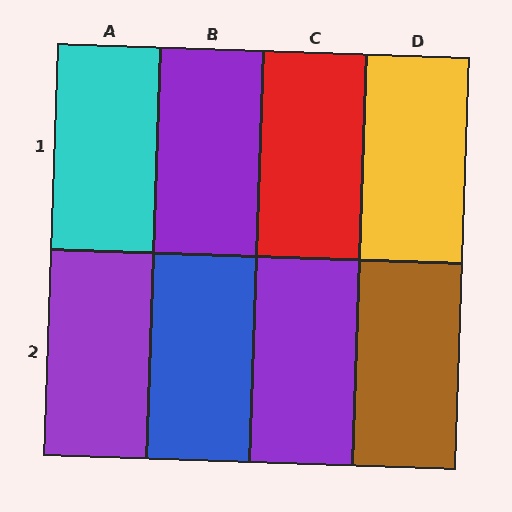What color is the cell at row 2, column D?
Brown.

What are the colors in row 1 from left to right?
Cyan, purple, red, yellow.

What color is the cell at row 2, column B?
Blue.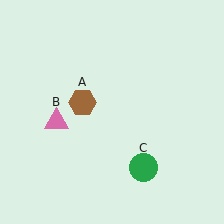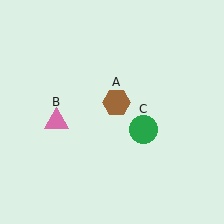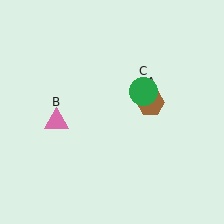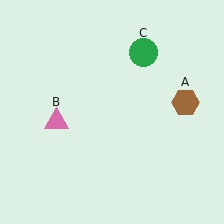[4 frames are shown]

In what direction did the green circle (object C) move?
The green circle (object C) moved up.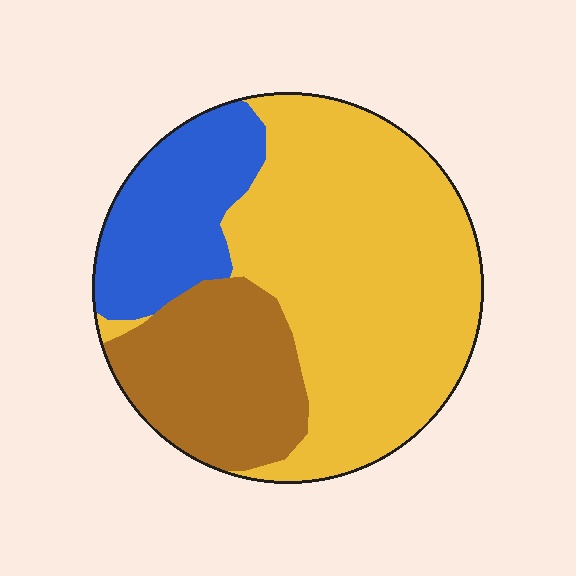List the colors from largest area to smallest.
From largest to smallest: yellow, brown, blue.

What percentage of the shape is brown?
Brown takes up about one quarter (1/4) of the shape.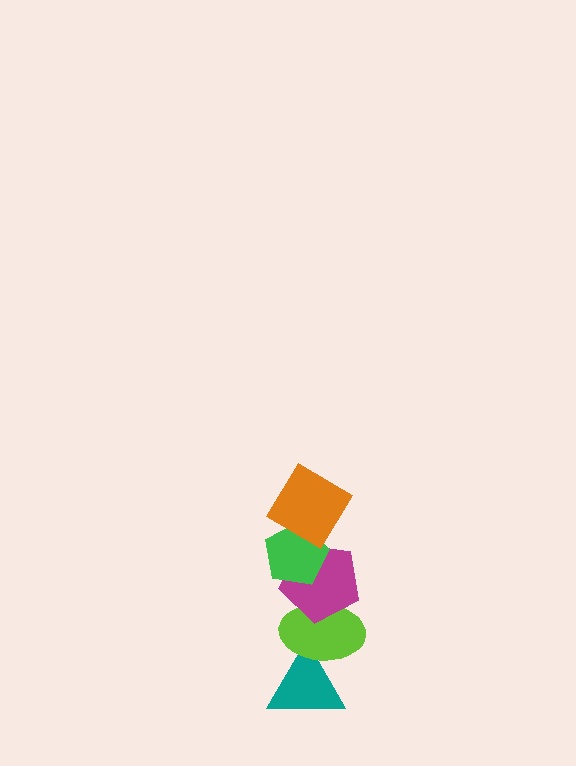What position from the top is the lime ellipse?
The lime ellipse is 4th from the top.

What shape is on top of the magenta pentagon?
The green pentagon is on top of the magenta pentagon.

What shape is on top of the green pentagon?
The orange diamond is on top of the green pentagon.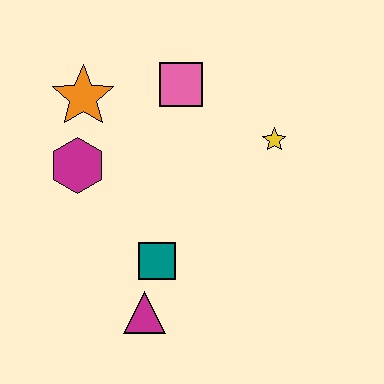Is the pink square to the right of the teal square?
Yes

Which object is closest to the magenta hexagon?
The orange star is closest to the magenta hexagon.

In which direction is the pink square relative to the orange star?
The pink square is to the right of the orange star.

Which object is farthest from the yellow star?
The magenta triangle is farthest from the yellow star.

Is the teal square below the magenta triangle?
No